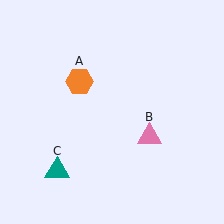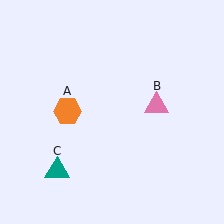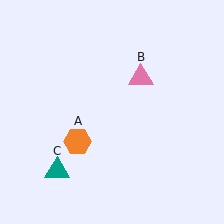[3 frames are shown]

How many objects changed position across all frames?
2 objects changed position: orange hexagon (object A), pink triangle (object B).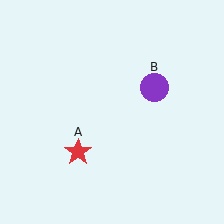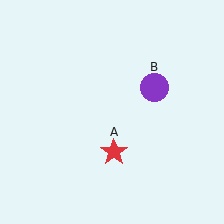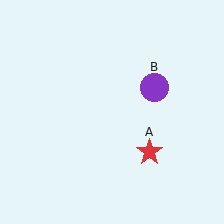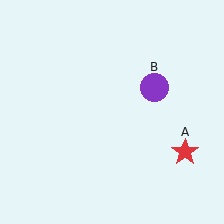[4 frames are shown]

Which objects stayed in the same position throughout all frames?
Purple circle (object B) remained stationary.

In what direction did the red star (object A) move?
The red star (object A) moved right.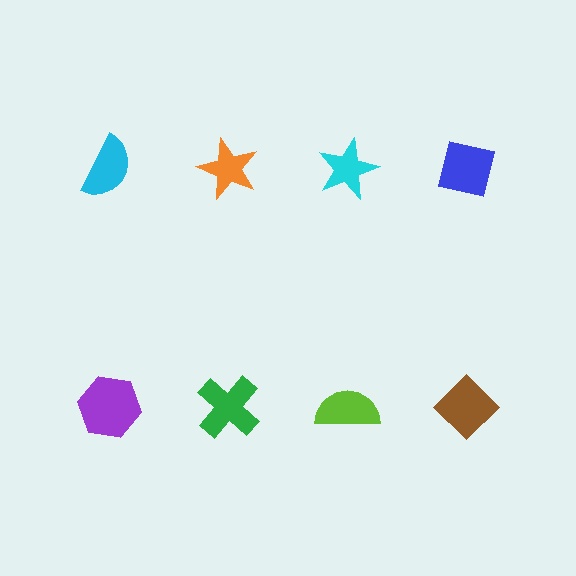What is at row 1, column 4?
A blue square.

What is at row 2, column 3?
A lime semicircle.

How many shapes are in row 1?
4 shapes.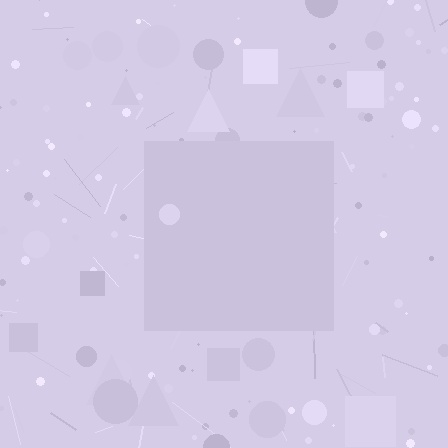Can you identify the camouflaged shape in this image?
The camouflaged shape is a square.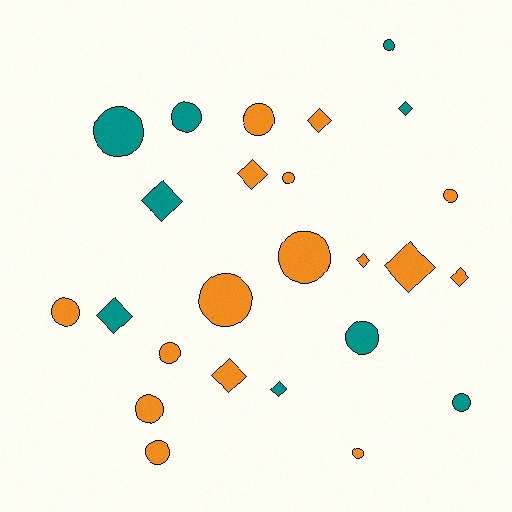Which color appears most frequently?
Orange, with 16 objects.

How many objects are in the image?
There are 25 objects.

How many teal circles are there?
There are 5 teal circles.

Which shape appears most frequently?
Circle, with 15 objects.